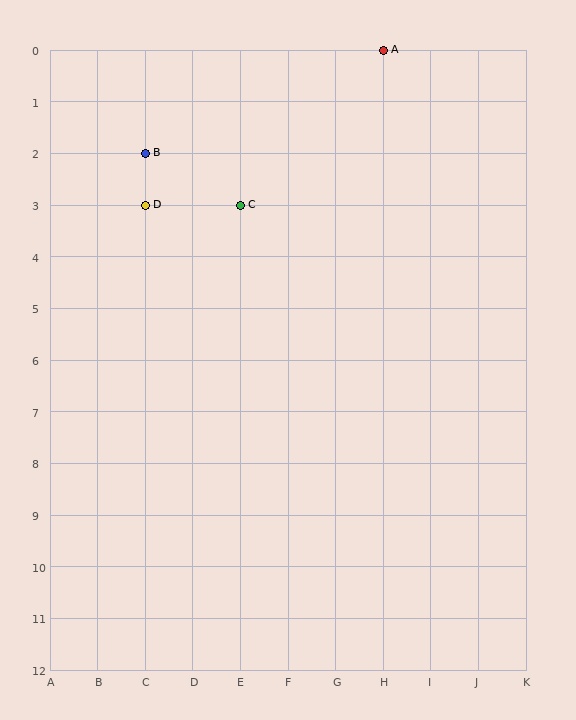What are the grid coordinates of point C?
Point C is at grid coordinates (E, 3).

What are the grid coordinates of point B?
Point B is at grid coordinates (C, 2).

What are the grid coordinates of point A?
Point A is at grid coordinates (H, 0).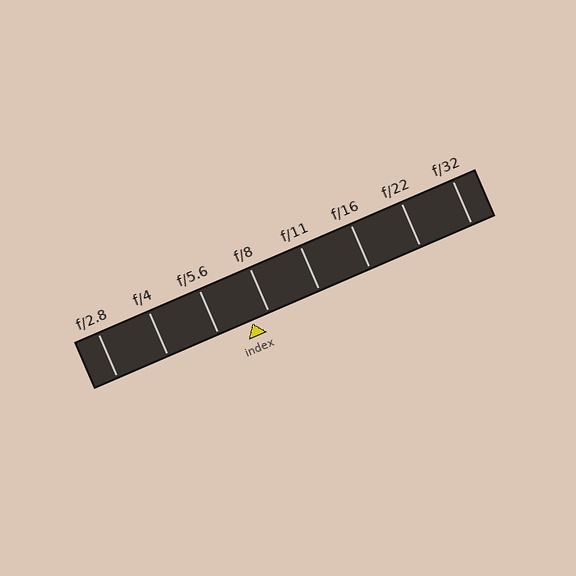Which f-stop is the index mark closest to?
The index mark is closest to f/8.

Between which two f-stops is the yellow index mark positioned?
The index mark is between f/5.6 and f/8.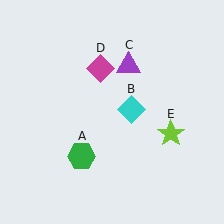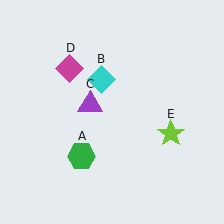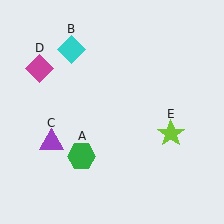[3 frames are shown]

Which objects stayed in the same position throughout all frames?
Green hexagon (object A) and lime star (object E) remained stationary.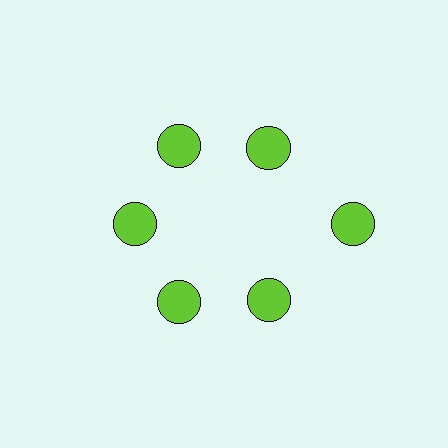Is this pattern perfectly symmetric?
No. The 6 lime circles are arranged in a ring, but one element near the 3 o'clock position is pushed outward from the center, breaking the 6-fold rotational symmetry.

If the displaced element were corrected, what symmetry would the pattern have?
It would have 6-fold rotational symmetry — the pattern would map onto itself every 60 degrees.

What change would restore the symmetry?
The symmetry would be restored by moving it inward, back onto the ring so that all 6 circles sit at equal angles and equal distance from the center.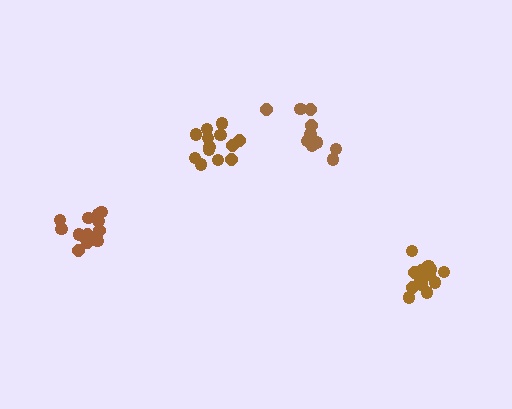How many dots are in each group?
Group 1: 11 dots, Group 2: 15 dots, Group 3: 15 dots, Group 4: 13 dots (54 total).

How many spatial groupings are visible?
There are 4 spatial groupings.